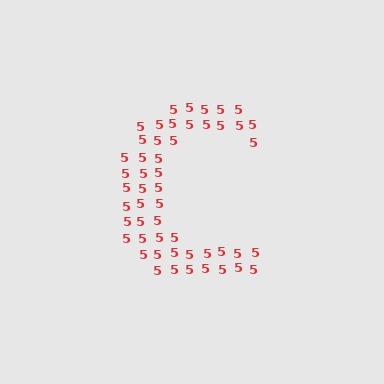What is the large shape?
The large shape is the letter C.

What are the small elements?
The small elements are digit 5's.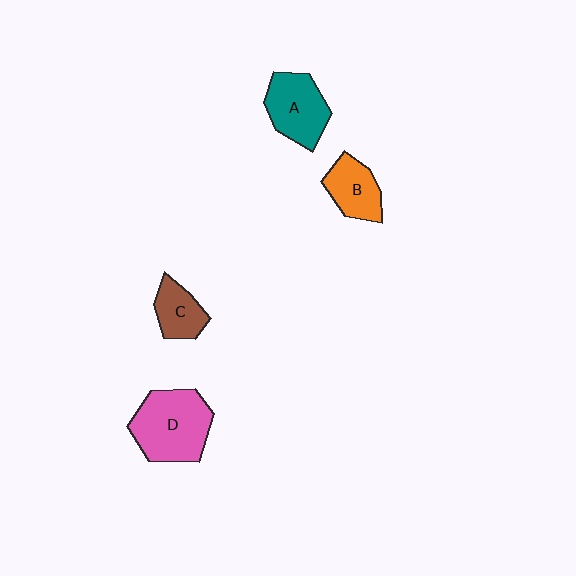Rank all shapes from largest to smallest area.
From largest to smallest: D (pink), A (teal), B (orange), C (brown).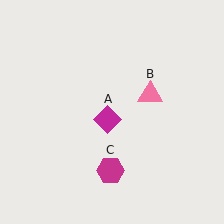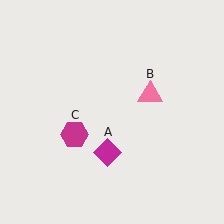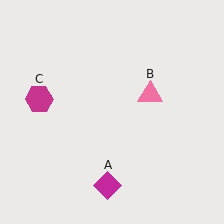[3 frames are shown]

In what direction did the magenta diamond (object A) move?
The magenta diamond (object A) moved down.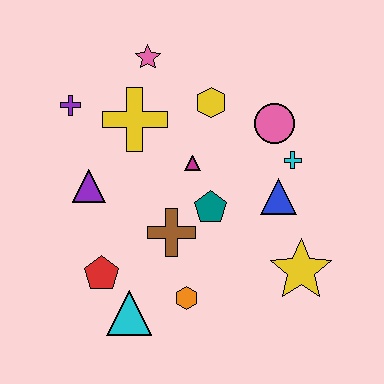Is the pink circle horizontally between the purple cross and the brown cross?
No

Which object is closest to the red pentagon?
The cyan triangle is closest to the red pentagon.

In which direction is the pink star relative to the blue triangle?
The pink star is above the blue triangle.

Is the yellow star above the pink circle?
No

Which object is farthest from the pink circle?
The cyan triangle is farthest from the pink circle.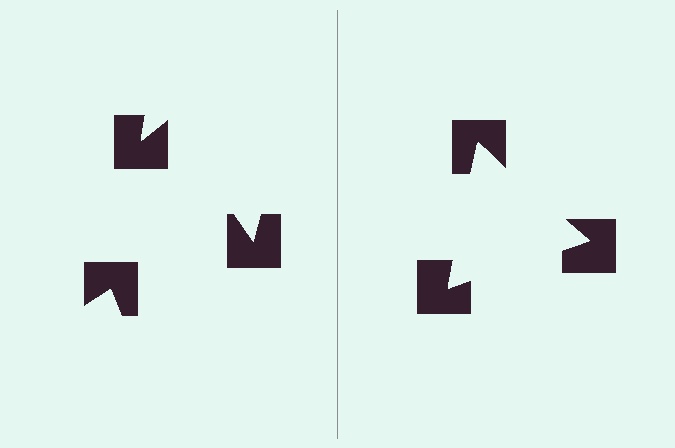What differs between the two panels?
The notched squares are positioned identically on both sides; only the wedge orientations differ. On the right they align to a triangle; on the left they are misaligned.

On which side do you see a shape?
An illusory triangle appears on the right side. On the left side the wedge cuts are rotated, so no coherent shape forms.